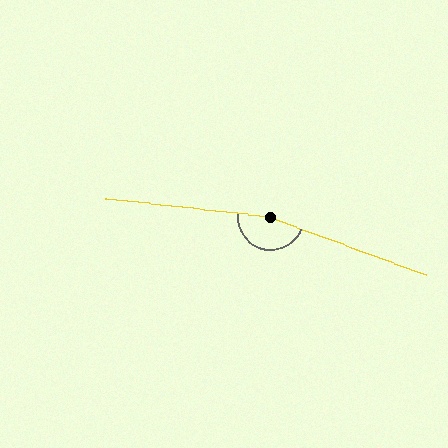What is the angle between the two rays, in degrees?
Approximately 166 degrees.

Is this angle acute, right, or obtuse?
It is obtuse.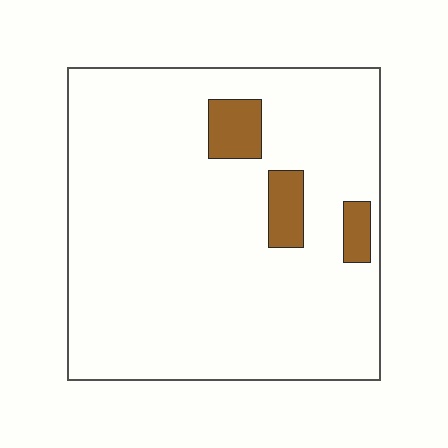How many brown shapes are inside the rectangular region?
3.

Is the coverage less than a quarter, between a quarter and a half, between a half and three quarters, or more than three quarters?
Less than a quarter.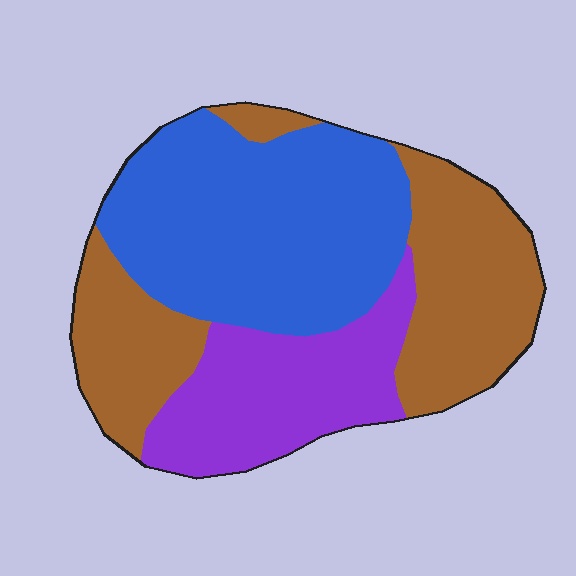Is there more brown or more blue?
Blue.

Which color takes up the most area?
Blue, at roughly 40%.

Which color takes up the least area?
Purple, at roughly 25%.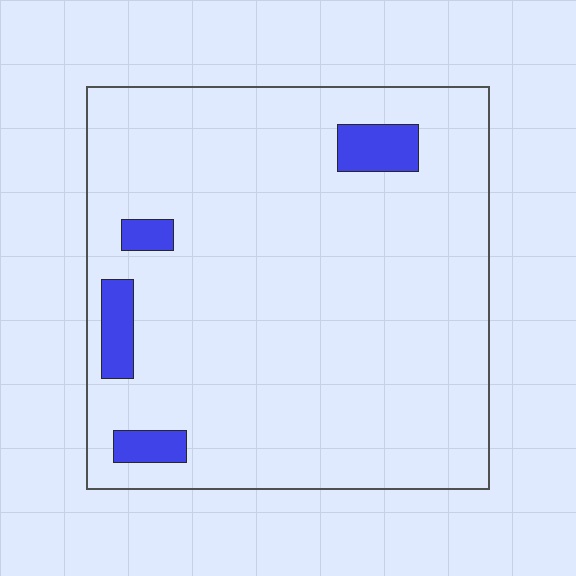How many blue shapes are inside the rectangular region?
4.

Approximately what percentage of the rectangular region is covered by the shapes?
Approximately 5%.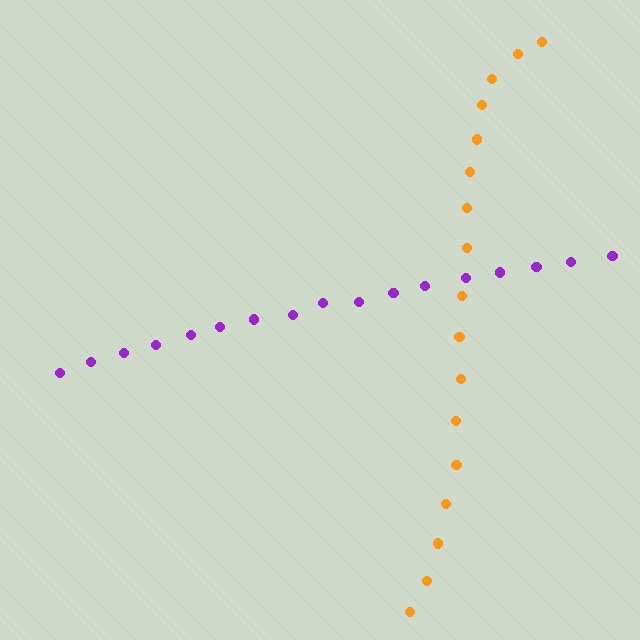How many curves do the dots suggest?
There are 2 distinct paths.